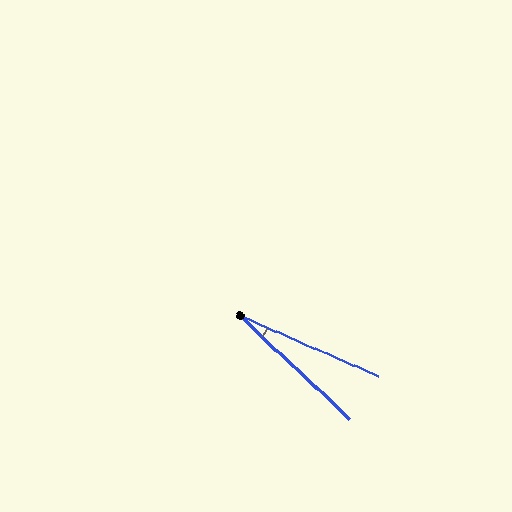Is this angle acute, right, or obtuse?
It is acute.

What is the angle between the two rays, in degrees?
Approximately 19 degrees.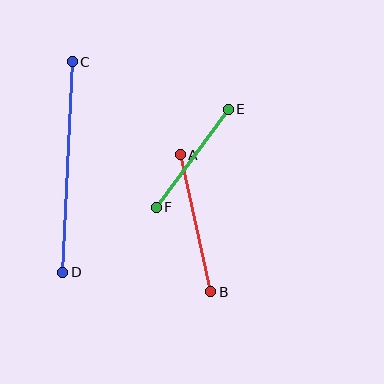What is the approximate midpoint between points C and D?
The midpoint is at approximately (68, 167) pixels.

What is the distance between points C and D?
The distance is approximately 211 pixels.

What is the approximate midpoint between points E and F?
The midpoint is at approximately (192, 158) pixels.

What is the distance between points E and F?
The distance is approximately 122 pixels.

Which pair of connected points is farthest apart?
Points C and D are farthest apart.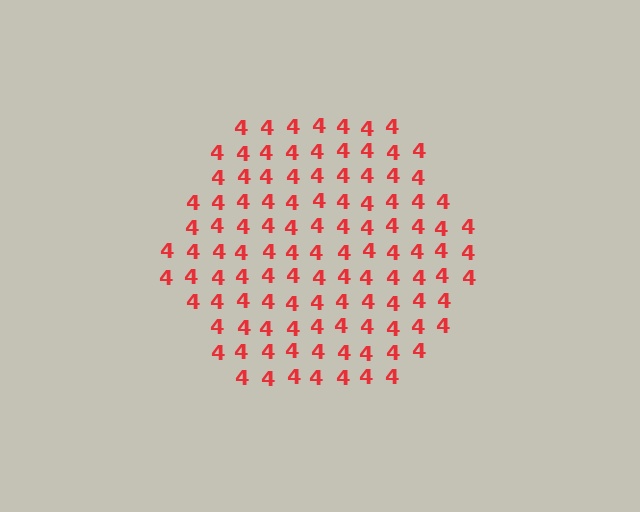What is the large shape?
The large shape is a hexagon.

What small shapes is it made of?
It is made of small digit 4's.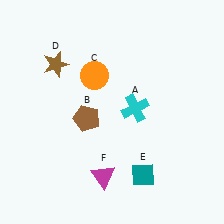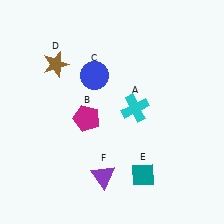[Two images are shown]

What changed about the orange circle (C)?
In Image 1, C is orange. In Image 2, it changed to blue.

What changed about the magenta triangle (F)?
In Image 1, F is magenta. In Image 2, it changed to purple.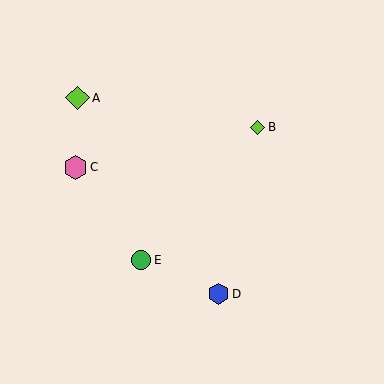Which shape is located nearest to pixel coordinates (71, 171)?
The pink hexagon (labeled C) at (75, 167) is nearest to that location.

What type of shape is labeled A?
Shape A is a lime diamond.